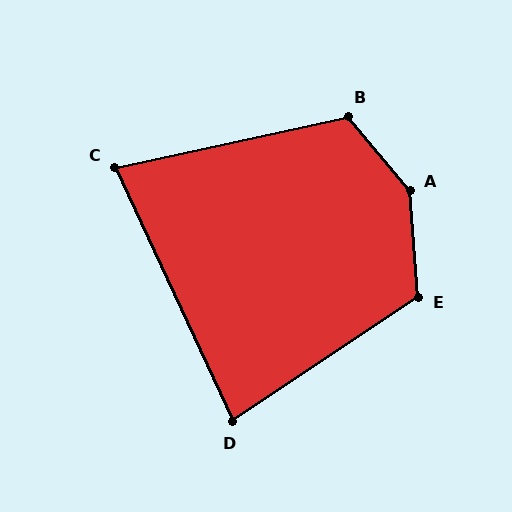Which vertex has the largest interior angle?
A, at approximately 145 degrees.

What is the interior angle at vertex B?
Approximately 117 degrees (obtuse).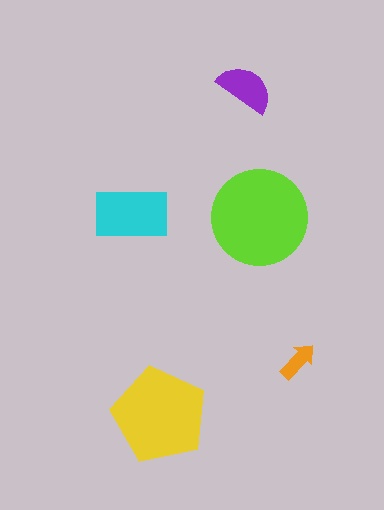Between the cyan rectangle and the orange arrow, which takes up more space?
The cyan rectangle.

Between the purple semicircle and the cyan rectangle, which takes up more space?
The cyan rectangle.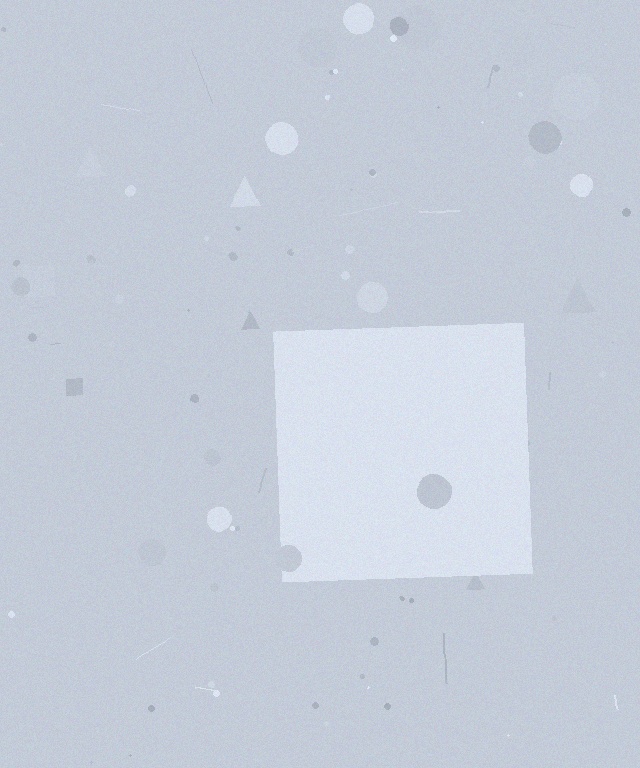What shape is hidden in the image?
A square is hidden in the image.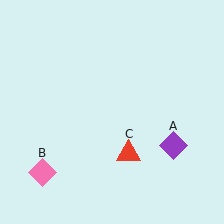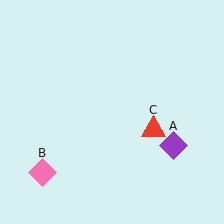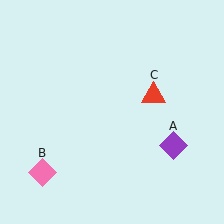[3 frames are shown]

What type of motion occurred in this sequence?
The red triangle (object C) rotated counterclockwise around the center of the scene.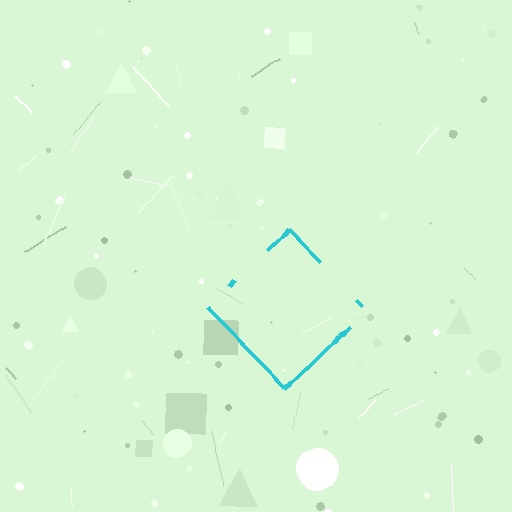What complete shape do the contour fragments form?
The contour fragments form a diamond.